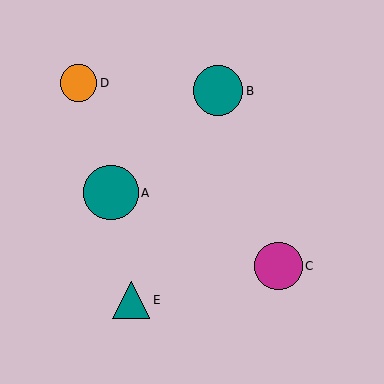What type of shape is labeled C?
Shape C is a magenta circle.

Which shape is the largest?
The teal circle (labeled A) is the largest.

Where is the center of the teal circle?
The center of the teal circle is at (111, 193).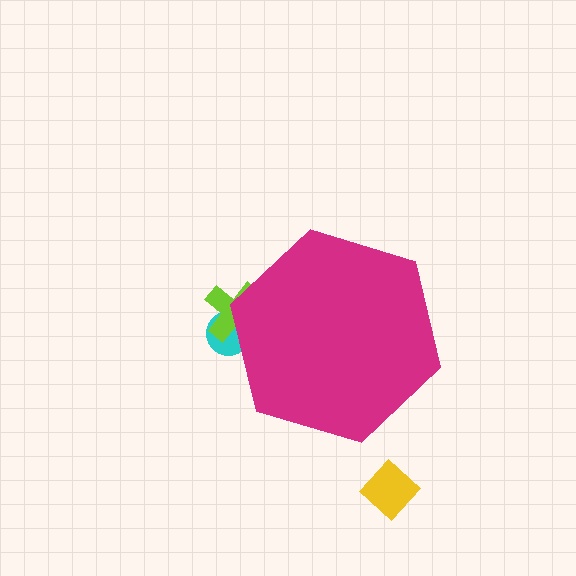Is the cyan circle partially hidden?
Yes, the cyan circle is partially hidden behind the magenta hexagon.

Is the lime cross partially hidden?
Yes, the lime cross is partially hidden behind the magenta hexagon.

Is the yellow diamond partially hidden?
No, the yellow diamond is fully visible.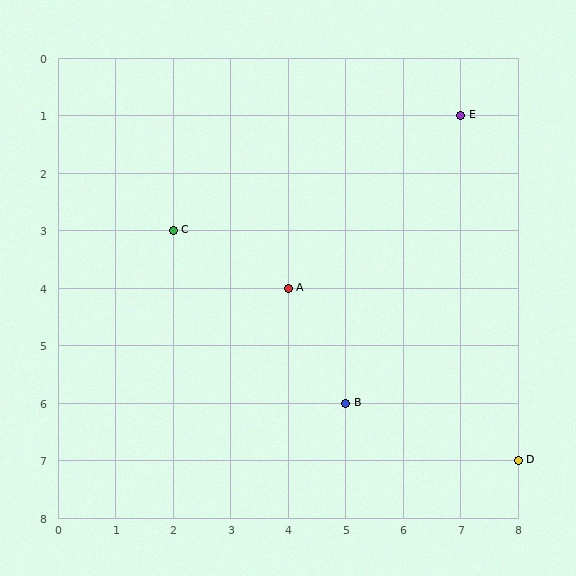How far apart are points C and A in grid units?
Points C and A are 2 columns and 1 row apart (about 2.2 grid units diagonally).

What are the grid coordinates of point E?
Point E is at grid coordinates (7, 1).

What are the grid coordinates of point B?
Point B is at grid coordinates (5, 6).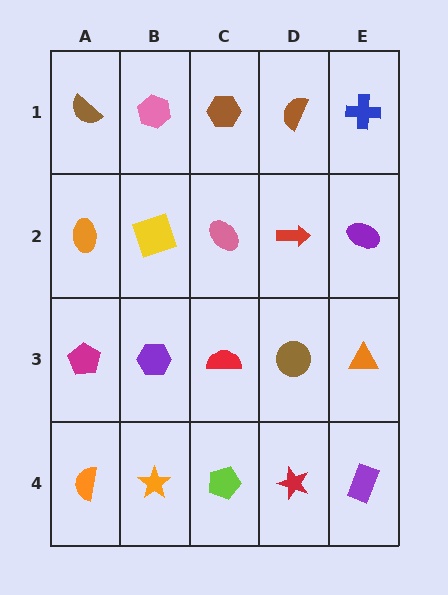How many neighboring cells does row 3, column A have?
3.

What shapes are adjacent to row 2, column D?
A brown semicircle (row 1, column D), a brown circle (row 3, column D), a pink ellipse (row 2, column C), a purple ellipse (row 2, column E).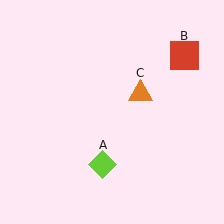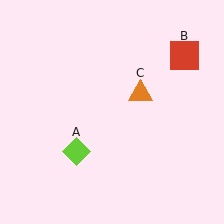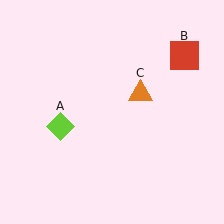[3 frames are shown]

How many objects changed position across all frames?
1 object changed position: lime diamond (object A).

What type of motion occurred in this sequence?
The lime diamond (object A) rotated clockwise around the center of the scene.